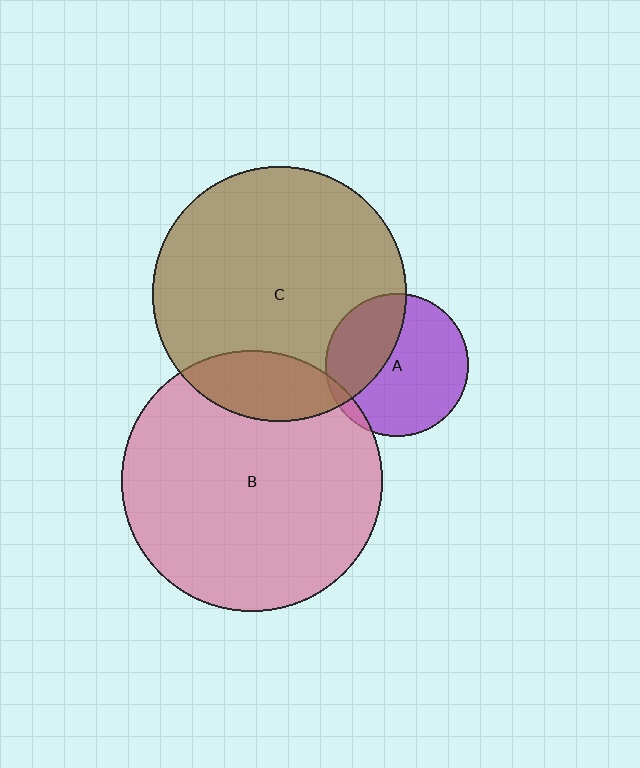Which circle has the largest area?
Circle B (pink).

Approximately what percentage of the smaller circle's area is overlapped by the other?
Approximately 15%.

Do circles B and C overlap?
Yes.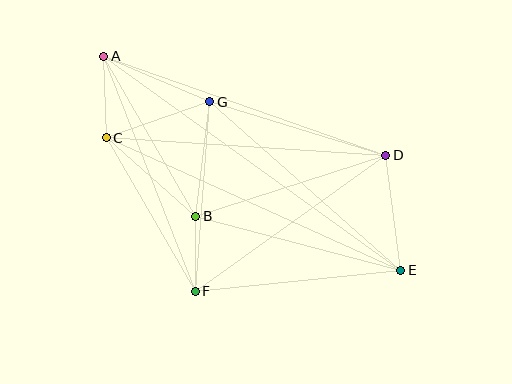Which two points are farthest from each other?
Points A and E are farthest from each other.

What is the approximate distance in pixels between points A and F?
The distance between A and F is approximately 252 pixels.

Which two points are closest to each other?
Points B and F are closest to each other.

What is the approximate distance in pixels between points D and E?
The distance between D and E is approximately 116 pixels.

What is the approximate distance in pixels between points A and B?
The distance between A and B is approximately 185 pixels.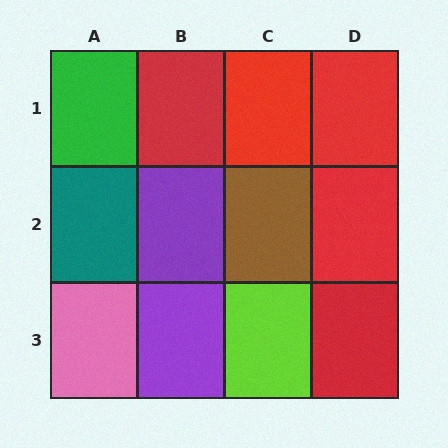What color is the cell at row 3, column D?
Red.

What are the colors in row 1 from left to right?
Green, red, red, red.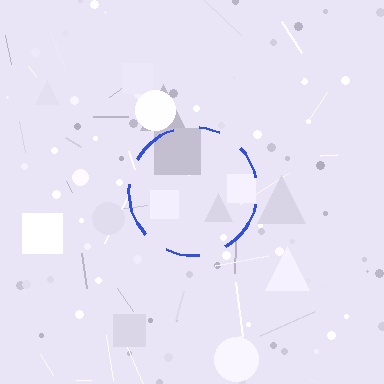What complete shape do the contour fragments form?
The contour fragments form a circle.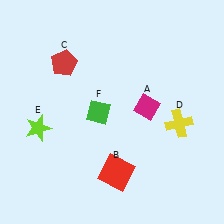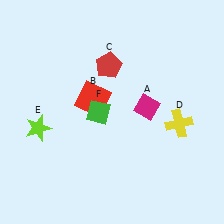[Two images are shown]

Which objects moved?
The objects that moved are: the red square (B), the red pentagon (C).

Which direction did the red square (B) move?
The red square (B) moved up.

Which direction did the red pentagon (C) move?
The red pentagon (C) moved right.